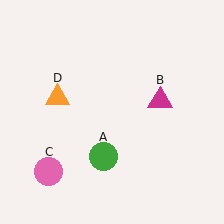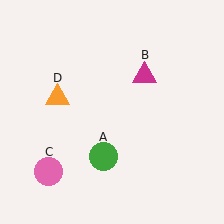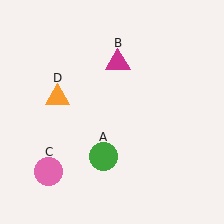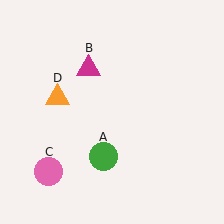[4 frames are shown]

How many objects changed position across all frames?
1 object changed position: magenta triangle (object B).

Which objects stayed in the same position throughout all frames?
Green circle (object A) and pink circle (object C) and orange triangle (object D) remained stationary.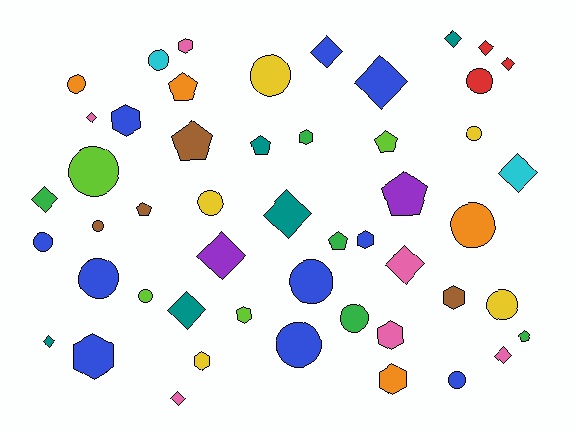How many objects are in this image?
There are 50 objects.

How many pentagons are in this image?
There are 8 pentagons.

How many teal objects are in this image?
There are 5 teal objects.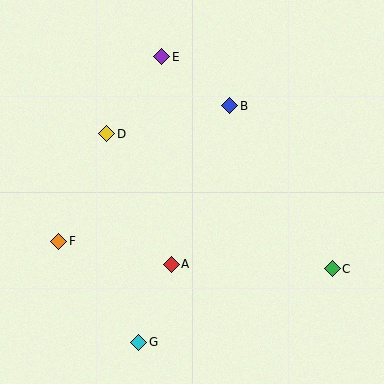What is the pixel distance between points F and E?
The distance between F and E is 212 pixels.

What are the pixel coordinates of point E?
Point E is at (162, 57).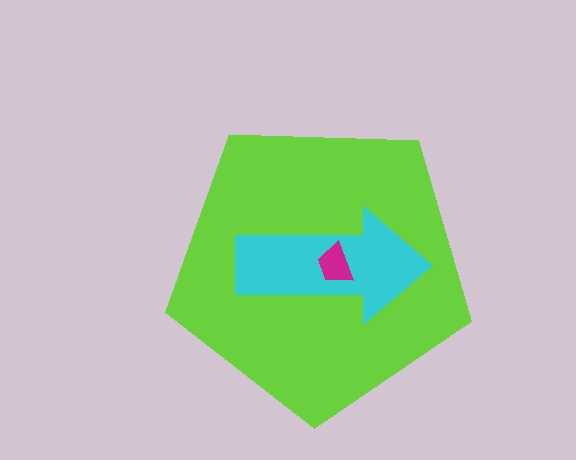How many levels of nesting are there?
3.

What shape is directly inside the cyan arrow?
The magenta trapezoid.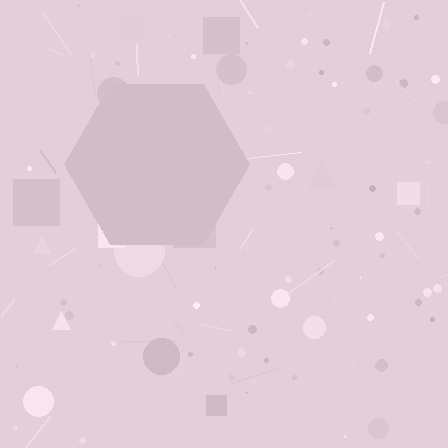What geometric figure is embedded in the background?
A hexagon is embedded in the background.